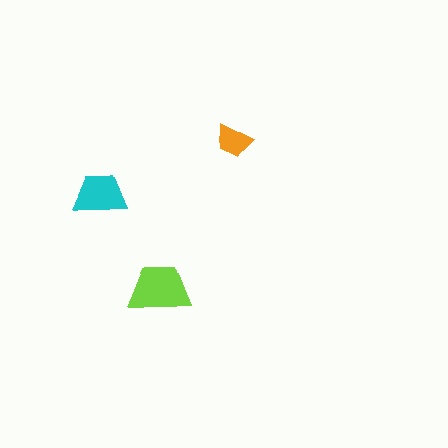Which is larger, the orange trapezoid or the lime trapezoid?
The lime one.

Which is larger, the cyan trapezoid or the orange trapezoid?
The cyan one.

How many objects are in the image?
There are 3 objects in the image.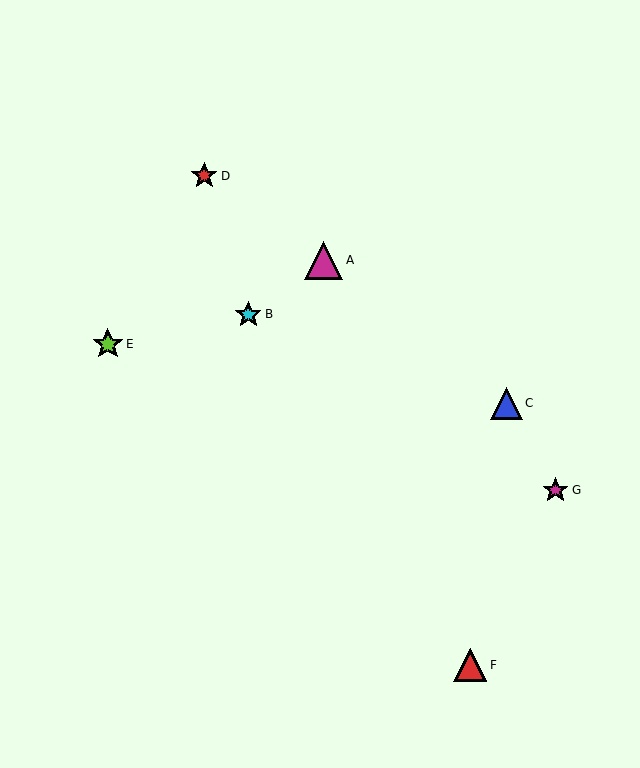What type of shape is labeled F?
Shape F is a red triangle.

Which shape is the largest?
The magenta triangle (labeled A) is the largest.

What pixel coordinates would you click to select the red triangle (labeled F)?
Click at (470, 665) to select the red triangle F.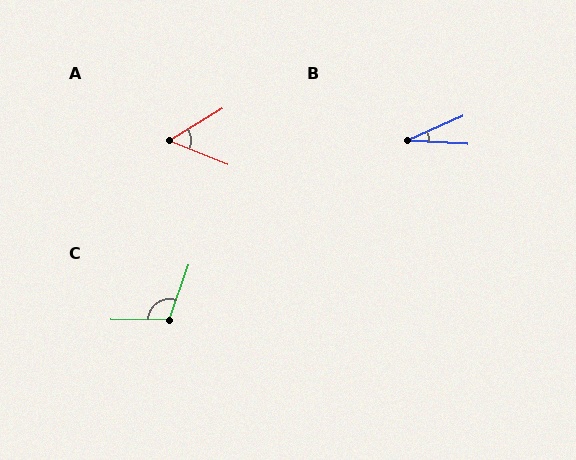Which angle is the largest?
C, at approximately 108 degrees.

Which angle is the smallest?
B, at approximately 27 degrees.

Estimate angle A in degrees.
Approximately 53 degrees.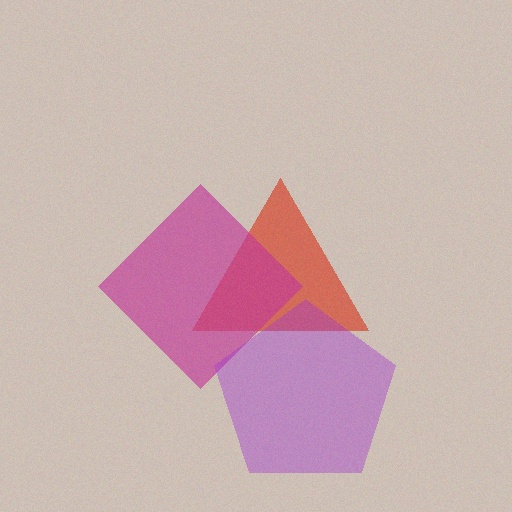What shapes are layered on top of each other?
The layered shapes are: a red triangle, a magenta diamond, a purple pentagon.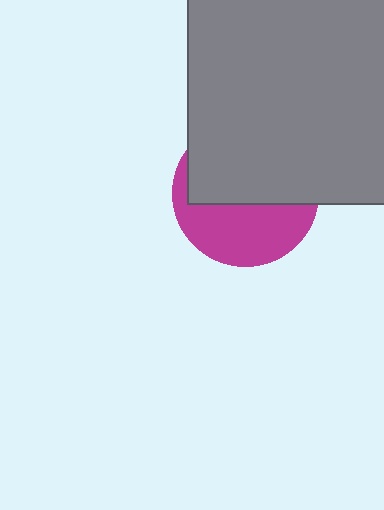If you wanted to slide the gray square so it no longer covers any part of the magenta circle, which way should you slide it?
Slide it up — that is the most direct way to separate the two shapes.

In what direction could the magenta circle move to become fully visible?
The magenta circle could move down. That would shift it out from behind the gray square entirely.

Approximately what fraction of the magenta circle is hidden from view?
Roughly 56% of the magenta circle is hidden behind the gray square.